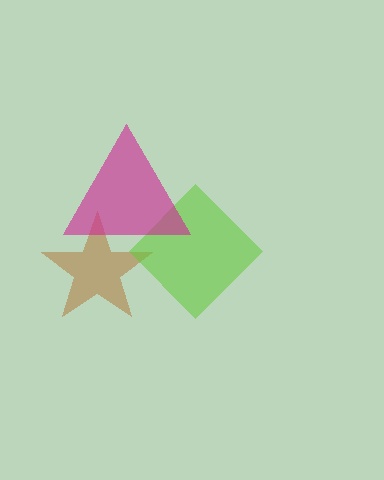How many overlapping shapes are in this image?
There are 3 overlapping shapes in the image.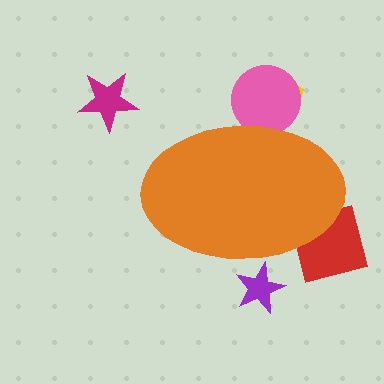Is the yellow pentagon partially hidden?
Yes, the yellow pentagon is partially hidden behind the orange ellipse.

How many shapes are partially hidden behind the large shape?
4 shapes are partially hidden.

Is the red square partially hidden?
Yes, the red square is partially hidden behind the orange ellipse.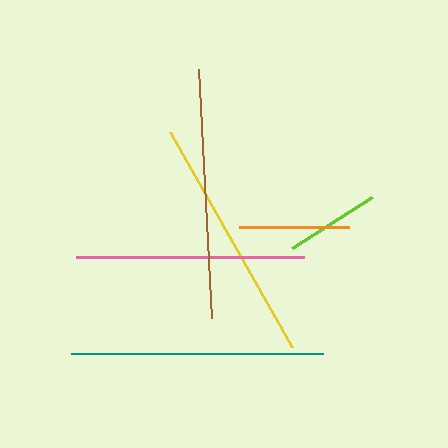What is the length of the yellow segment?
The yellow segment is approximately 247 pixels long.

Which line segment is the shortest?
The lime line is the shortest at approximately 95 pixels.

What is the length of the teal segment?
The teal segment is approximately 252 pixels long.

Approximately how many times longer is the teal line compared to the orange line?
The teal line is approximately 2.3 times the length of the orange line.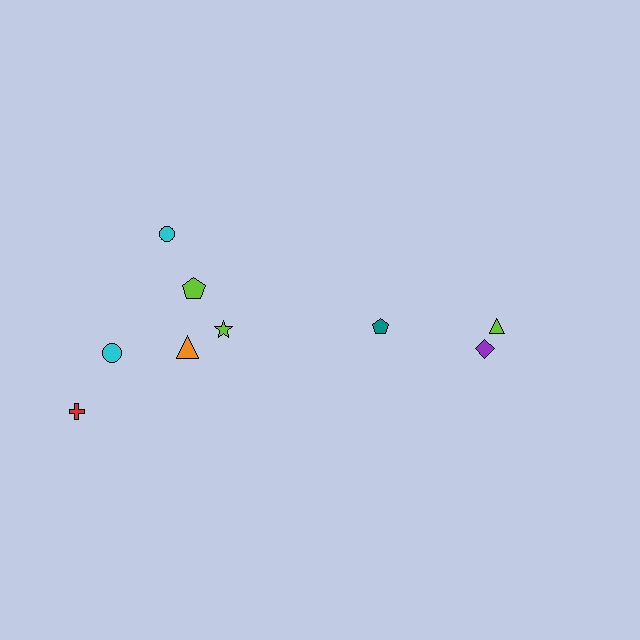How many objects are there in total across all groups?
There are 9 objects.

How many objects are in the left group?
There are 6 objects.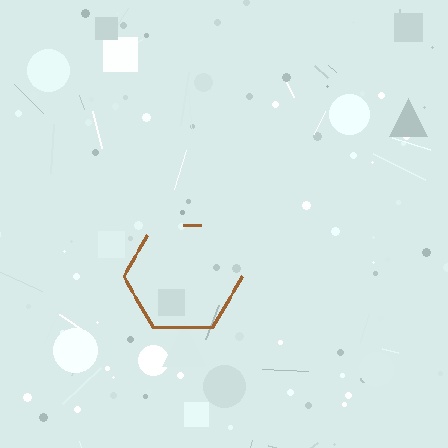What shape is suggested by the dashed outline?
The dashed outline suggests a hexagon.